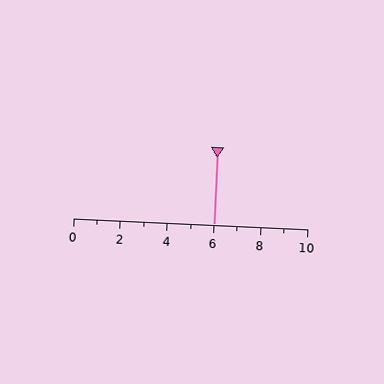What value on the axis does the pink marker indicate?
The marker indicates approximately 6.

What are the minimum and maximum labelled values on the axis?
The axis runs from 0 to 10.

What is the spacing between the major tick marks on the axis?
The major ticks are spaced 2 apart.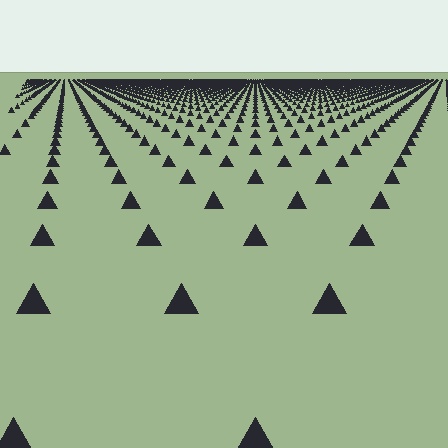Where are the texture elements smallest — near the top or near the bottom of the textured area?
Near the top.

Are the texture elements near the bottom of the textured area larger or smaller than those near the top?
Larger. Near the bottom, elements are closer to the viewer and appear at a bigger on-screen size.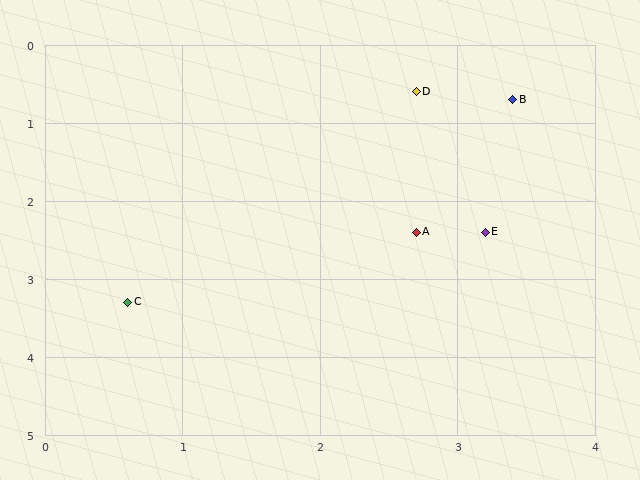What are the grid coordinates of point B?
Point B is at approximately (3.4, 0.7).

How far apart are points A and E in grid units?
Points A and E are about 0.5 grid units apart.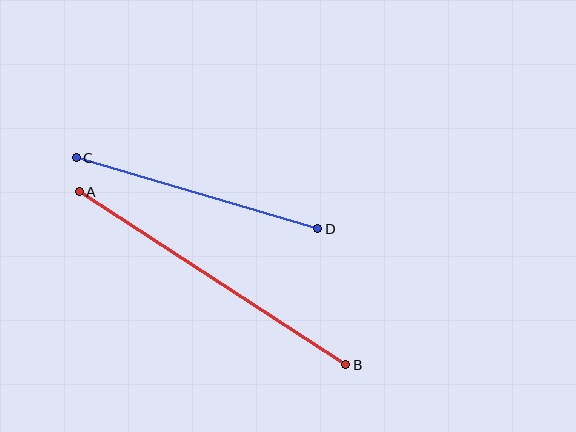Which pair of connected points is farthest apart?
Points A and B are farthest apart.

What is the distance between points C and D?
The distance is approximately 252 pixels.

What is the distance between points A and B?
The distance is approximately 318 pixels.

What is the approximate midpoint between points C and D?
The midpoint is at approximately (197, 193) pixels.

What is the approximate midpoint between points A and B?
The midpoint is at approximately (212, 278) pixels.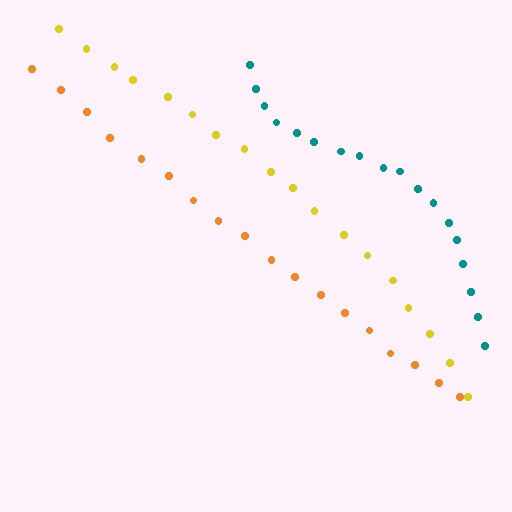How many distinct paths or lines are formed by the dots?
There are 3 distinct paths.